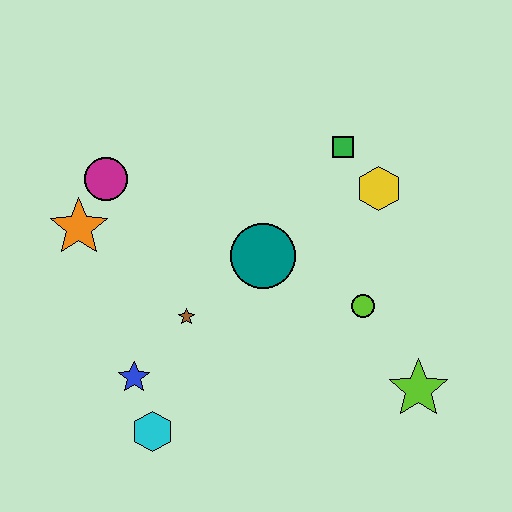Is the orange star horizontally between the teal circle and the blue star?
No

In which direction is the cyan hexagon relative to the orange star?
The cyan hexagon is below the orange star.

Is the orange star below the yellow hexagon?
Yes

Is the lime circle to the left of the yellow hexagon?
Yes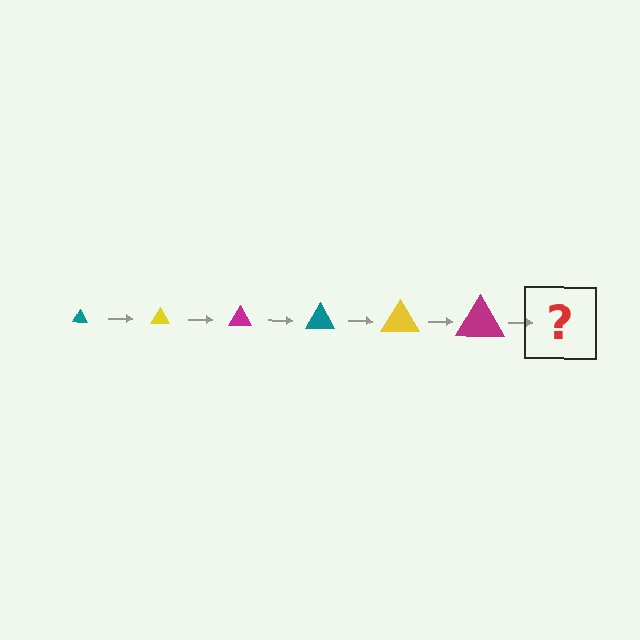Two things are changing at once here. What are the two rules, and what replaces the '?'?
The two rules are that the triangle grows larger each step and the color cycles through teal, yellow, and magenta. The '?' should be a teal triangle, larger than the previous one.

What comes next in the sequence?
The next element should be a teal triangle, larger than the previous one.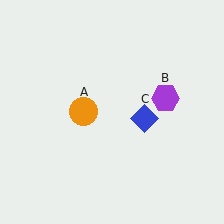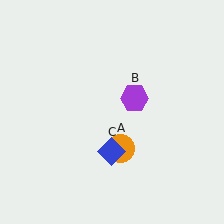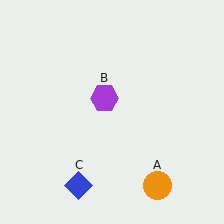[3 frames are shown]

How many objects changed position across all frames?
3 objects changed position: orange circle (object A), purple hexagon (object B), blue diamond (object C).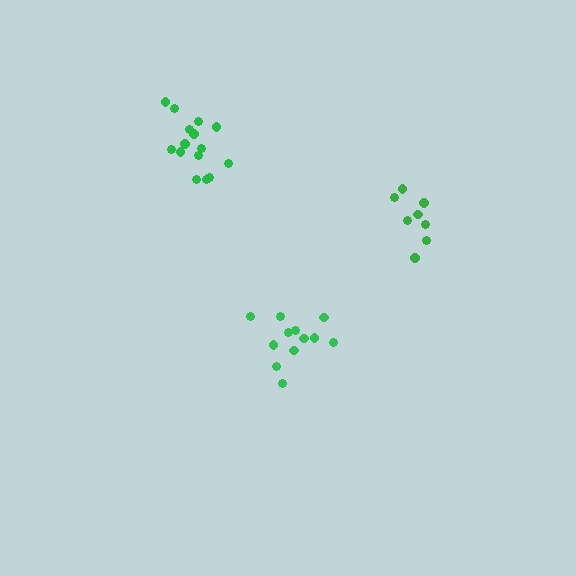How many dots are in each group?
Group 1: 12 dots, Group 2: 15 dots, Group 3: 9 dots (36 total).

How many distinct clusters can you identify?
There are 3 distinct clusters.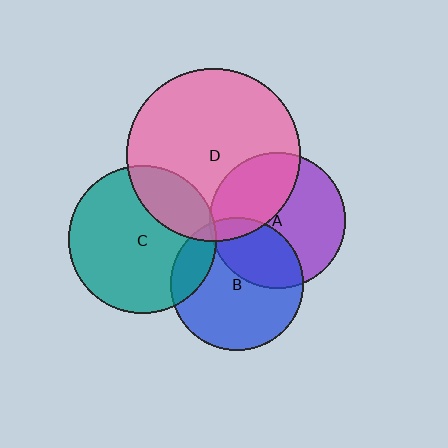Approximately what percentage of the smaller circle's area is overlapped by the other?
Approximately 15%.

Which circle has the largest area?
Circle D (pink).